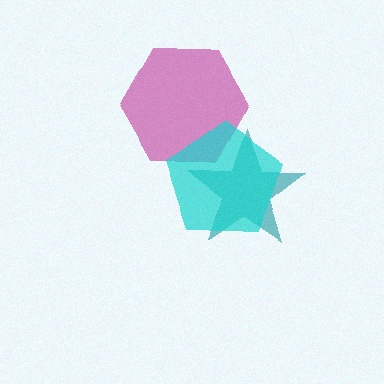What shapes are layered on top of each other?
The layered shapes are: a teal star, a magenta hexagon, a cyan pentagon.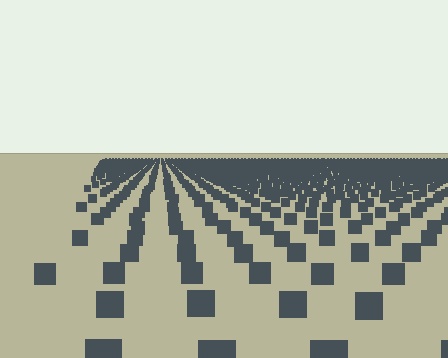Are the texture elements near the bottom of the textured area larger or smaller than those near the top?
Larger. Near the bottom, elements are closer to the viewer and appear at a bigger on-screen size.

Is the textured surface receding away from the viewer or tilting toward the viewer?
The surface is receding away from the viewer. Texture elements get smaller and denser toward the top.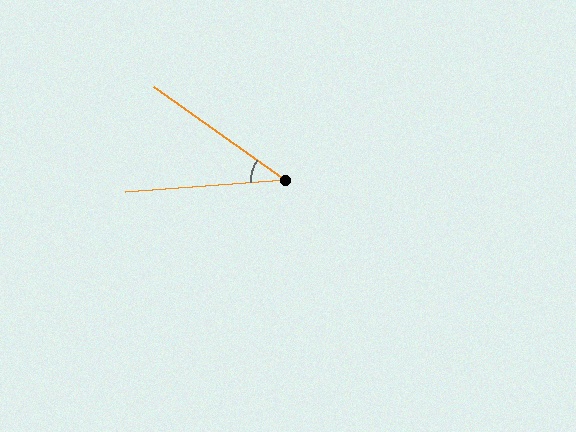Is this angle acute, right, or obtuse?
It is acute.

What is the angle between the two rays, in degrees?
Approximately 40 degrees.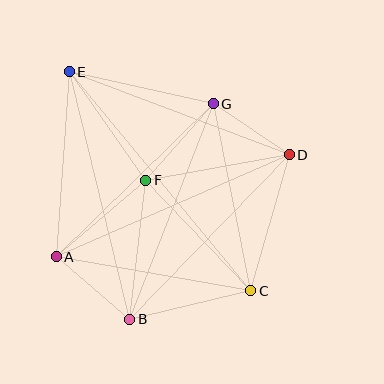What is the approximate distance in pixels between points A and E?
The distance between A and E is approximately 185 pixels.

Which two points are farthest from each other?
Points C and E are farthest from each other.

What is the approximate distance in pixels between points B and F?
The distance between B and F is approximately 140 pixels.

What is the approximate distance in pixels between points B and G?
The distance between B and G is approximately 231 pixels.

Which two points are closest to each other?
Points D and G are closest to each other.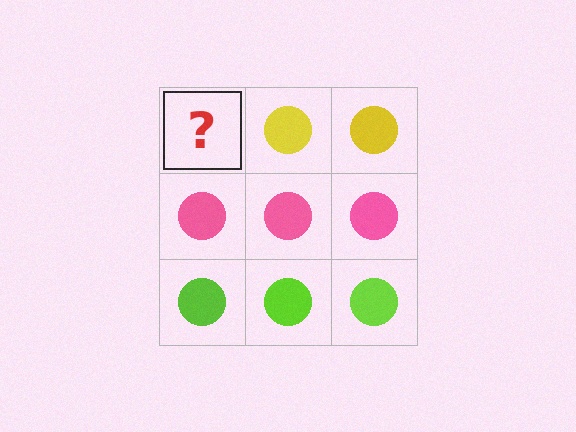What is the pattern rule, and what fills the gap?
The rule is that each row has a consistent color. The gap should be filled with a yellow circle.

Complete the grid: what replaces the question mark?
The question mark should be replaced with a yellow circle.